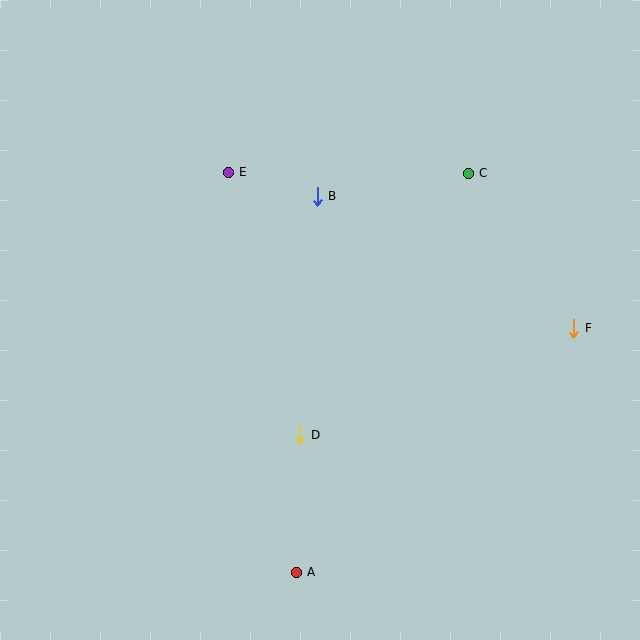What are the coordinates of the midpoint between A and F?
The midpoint between A and F is at (435, 450).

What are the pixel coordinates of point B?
Point B is at (317, 196).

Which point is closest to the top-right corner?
Point C is closest to the top-right corner.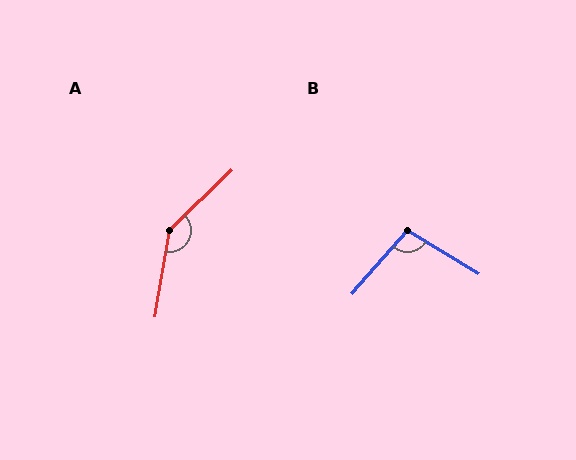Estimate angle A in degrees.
Approximately 144 degrees.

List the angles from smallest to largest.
B (100°), A (144°).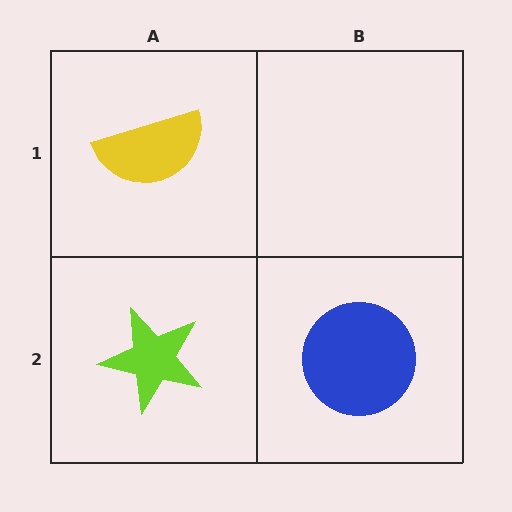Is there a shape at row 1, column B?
No, that cell is empty.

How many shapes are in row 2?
2 shapes.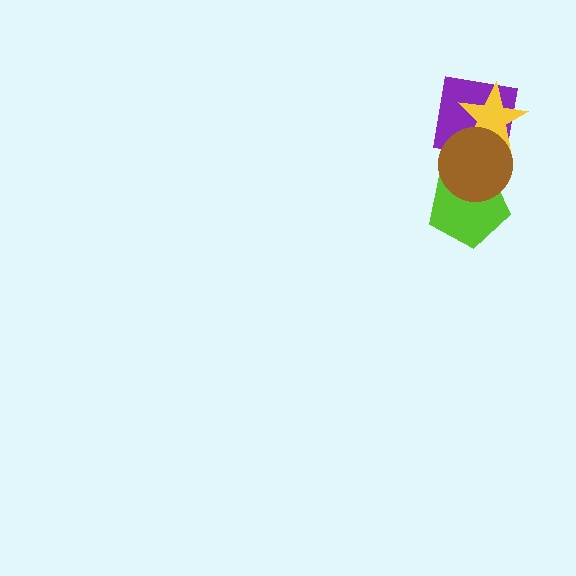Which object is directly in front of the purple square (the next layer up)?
The yellow star is directly in front of the purple square.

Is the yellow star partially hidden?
Yes, it is partially covered by another shape.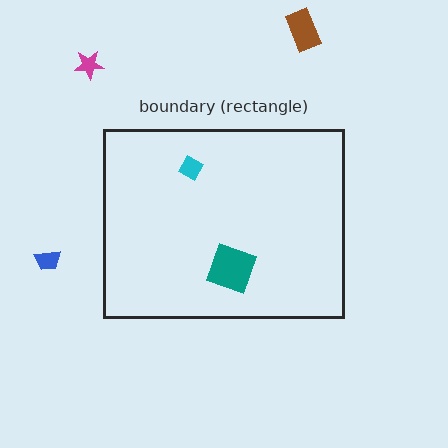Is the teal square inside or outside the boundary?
Inside.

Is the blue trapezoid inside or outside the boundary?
Outside.